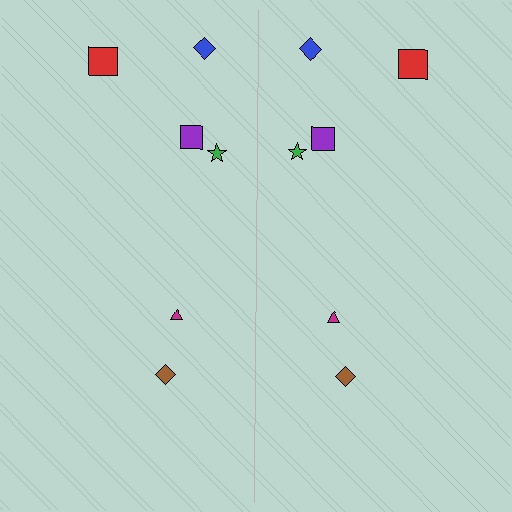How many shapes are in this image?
There are 12 shapes in this image.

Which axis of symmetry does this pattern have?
The pattern has a vertical axis of symmetry running through the center of the image.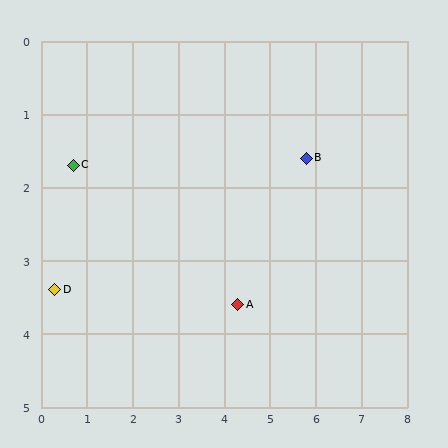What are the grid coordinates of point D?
Point D is at approximately (0.3, 3.4).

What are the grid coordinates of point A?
Point A is at approximately (4.3, 3.6).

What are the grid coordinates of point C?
Point C is at approximately (0.7, 1.7).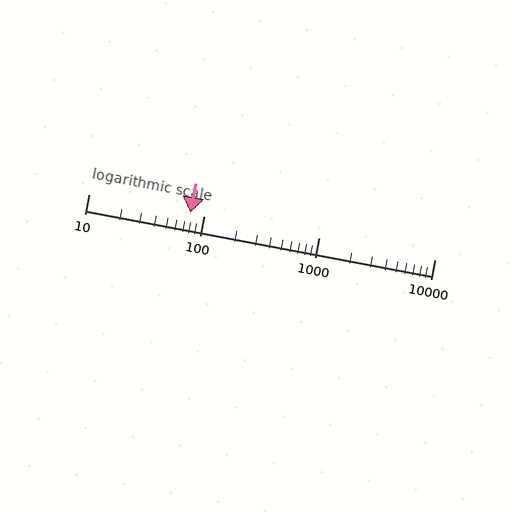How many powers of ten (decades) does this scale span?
The scale spans 3 decades, from 10 to 10000.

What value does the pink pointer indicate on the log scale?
The pointer indicates approximately 76.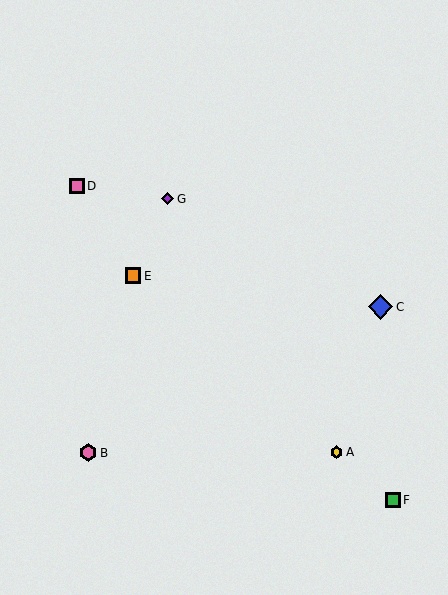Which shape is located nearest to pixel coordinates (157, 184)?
The purple diamond (labeled G) at (168, 199) is nearest to that location.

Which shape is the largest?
The blue diamond (labeled C) is the largest.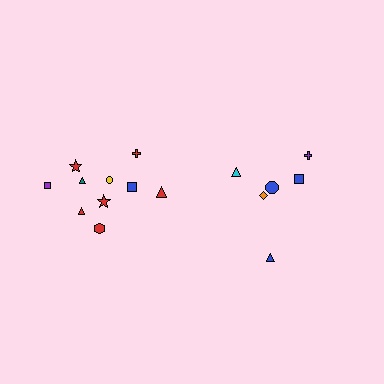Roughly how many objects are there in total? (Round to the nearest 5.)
Roughly 15 objects in total.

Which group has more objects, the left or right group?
The left group.